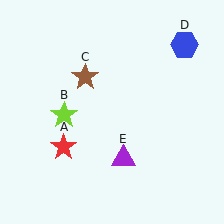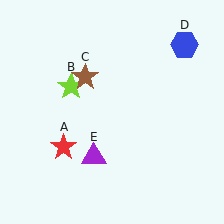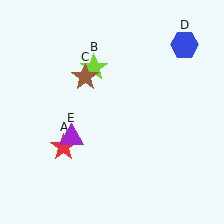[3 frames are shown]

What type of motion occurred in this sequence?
The lime star (object B), purple triangle (object E) rotated clockwise around the center of the scene.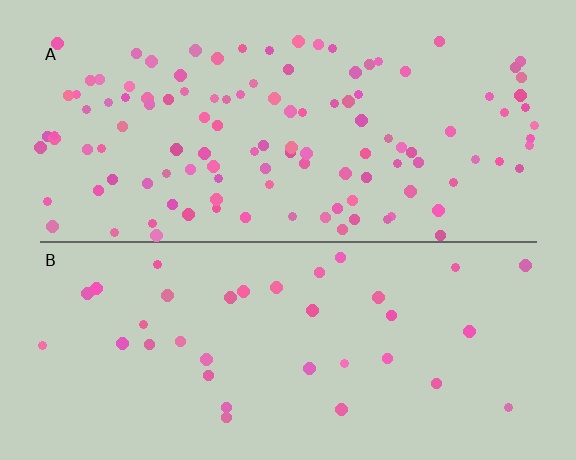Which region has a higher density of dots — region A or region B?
A (the top).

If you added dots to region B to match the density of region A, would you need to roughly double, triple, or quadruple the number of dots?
Approximately triple.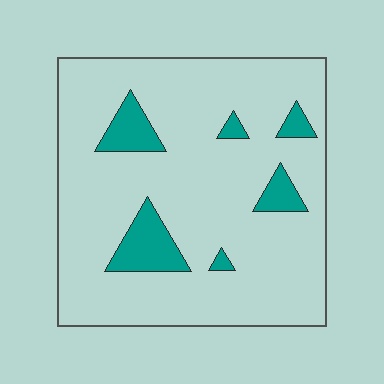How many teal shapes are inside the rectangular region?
6.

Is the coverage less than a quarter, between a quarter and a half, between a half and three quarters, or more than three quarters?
Less than a quarter.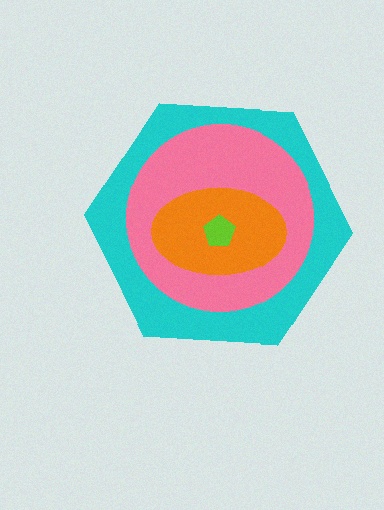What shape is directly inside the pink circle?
The orange ellipse.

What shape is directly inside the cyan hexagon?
The pink circle.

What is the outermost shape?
The cyan hexagon.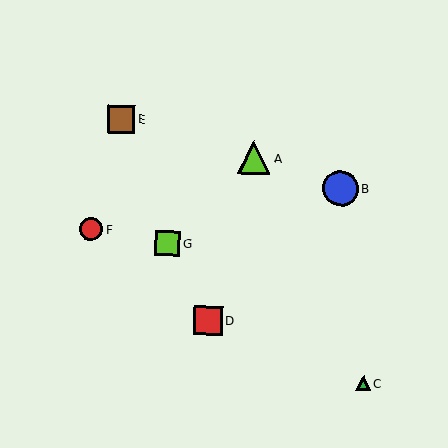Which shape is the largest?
The blue circle (labeled B) is the largest.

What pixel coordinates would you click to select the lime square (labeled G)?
Click at (168, 243) to select the lime square G.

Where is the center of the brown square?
The center of the brown square is at (121, 119).